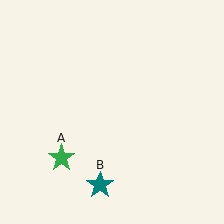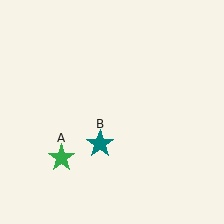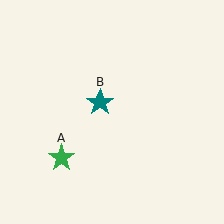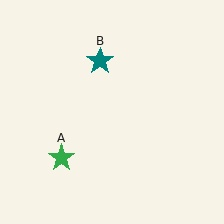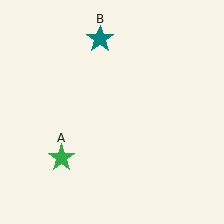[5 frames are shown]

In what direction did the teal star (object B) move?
The teal star (object B) moved up.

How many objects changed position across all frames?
1 object changed position: teal star (object B).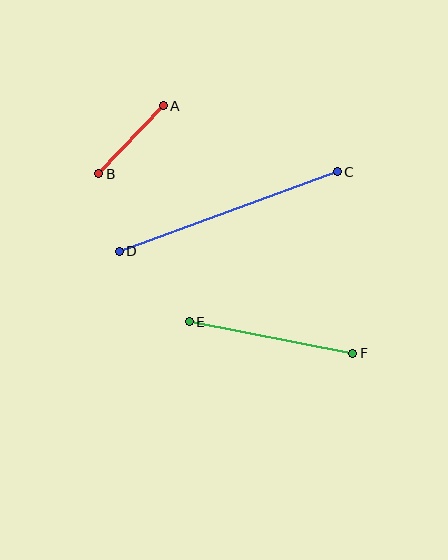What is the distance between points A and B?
The distance is approximately 94 pixels.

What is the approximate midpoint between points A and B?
The midpoint is at approximately (131, 140) pixels.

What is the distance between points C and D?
The distance is approximately 232 pixels.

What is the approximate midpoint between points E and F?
The midpoint is at approximately (271, 338) pixels.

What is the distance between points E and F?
The distance is approximately 167 pixels.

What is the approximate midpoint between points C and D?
The midpoint is at approximately (228, 212) pixels.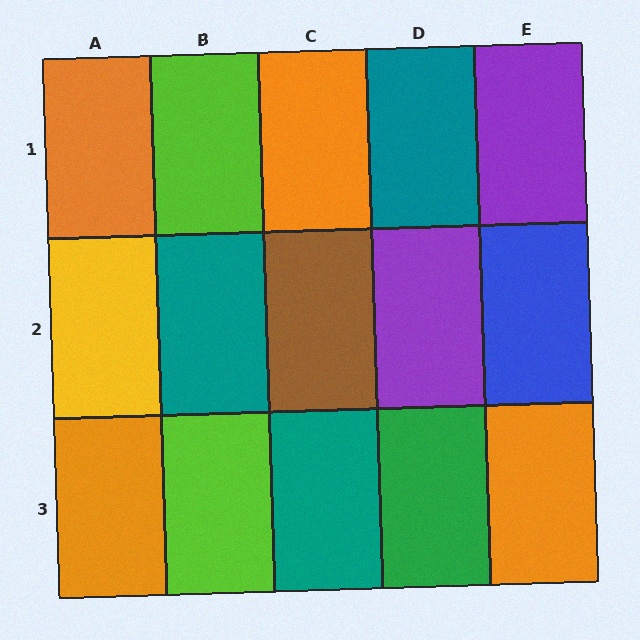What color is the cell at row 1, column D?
Teal.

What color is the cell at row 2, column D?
Purple.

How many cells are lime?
2 cells are lime.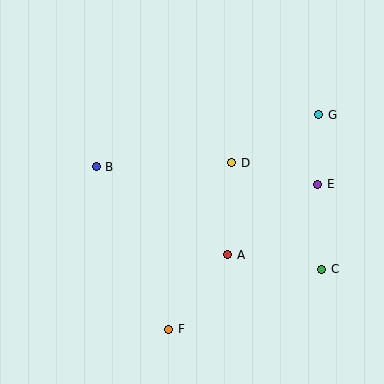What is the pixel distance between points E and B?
The distance between E and B is 222 pixels.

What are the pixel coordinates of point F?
Point F is at (169, 329).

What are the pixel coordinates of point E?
Point E is at (318, 184).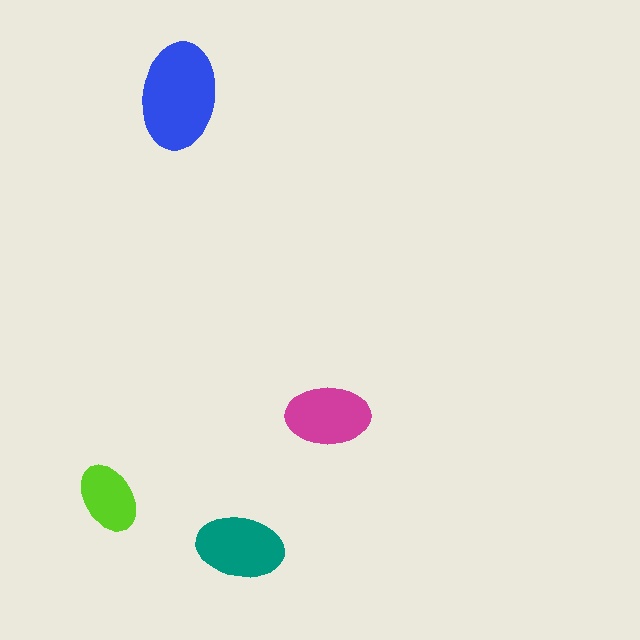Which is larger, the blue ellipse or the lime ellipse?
The blue one.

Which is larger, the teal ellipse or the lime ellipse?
The teal one.